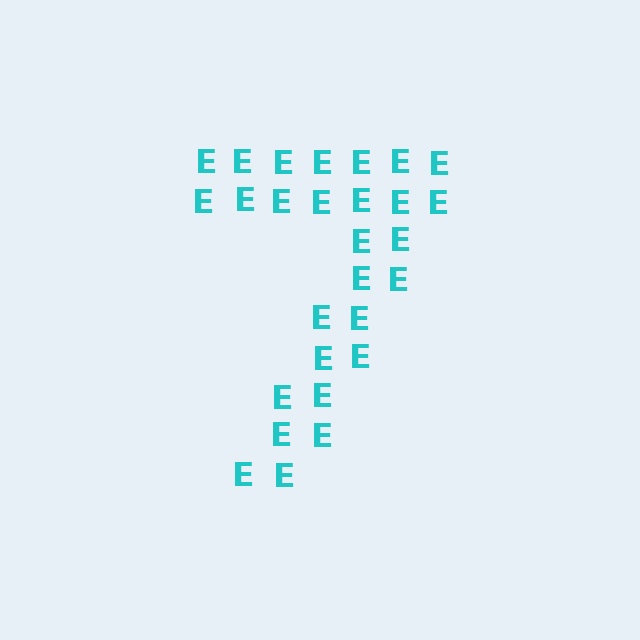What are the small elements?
The small elements are letter E's.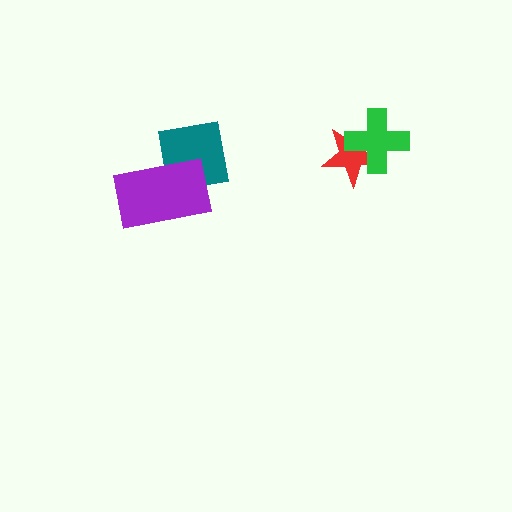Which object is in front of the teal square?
The purple rectangle is in front of the teal square.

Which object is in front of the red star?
The green cross is in front of the red star.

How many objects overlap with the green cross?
1 object overlaps with the green cross.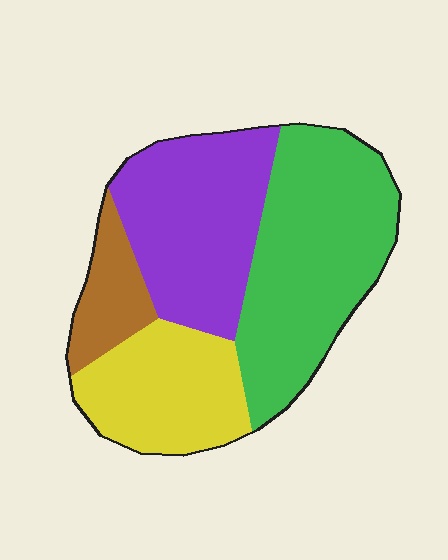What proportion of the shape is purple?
Purple takes up about one third (1/3) of the shape.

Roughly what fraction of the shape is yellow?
Yellow covers roughly 20% of the shape.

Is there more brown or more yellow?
Yellow.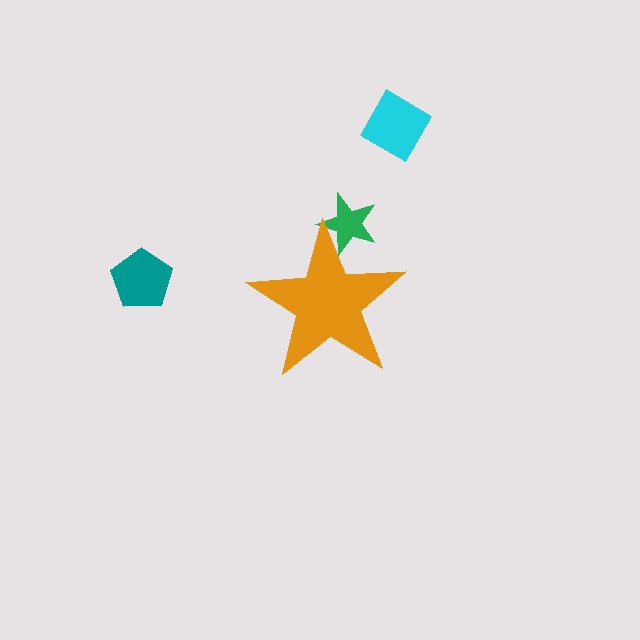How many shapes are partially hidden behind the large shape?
1 shape is partially hidden.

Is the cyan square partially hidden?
No, the cyan square is fully visible.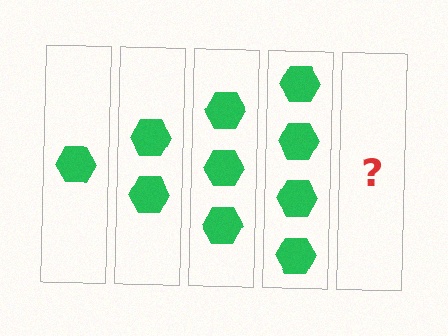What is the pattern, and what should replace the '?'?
The pattern is that each step adds one more hexagon. The '?' should be 5 hexagons.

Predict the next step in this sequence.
The next step is 5 hexagons.